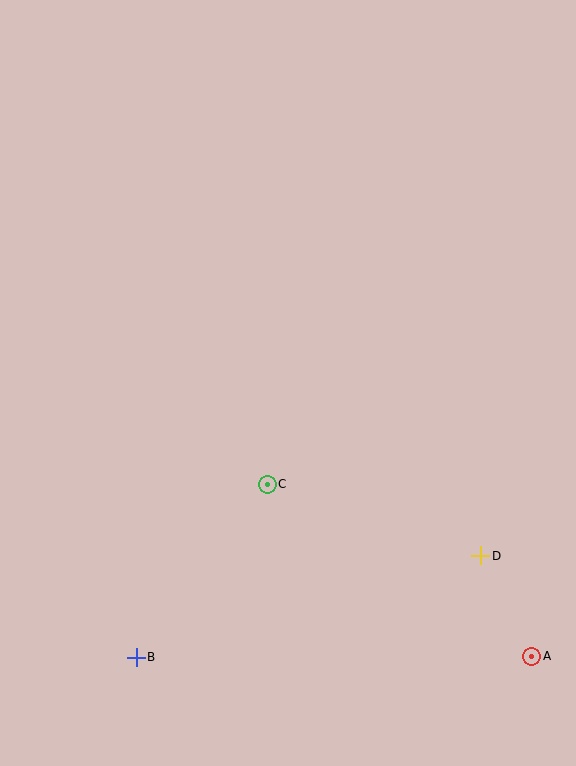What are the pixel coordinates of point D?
Point D is at (481, 556).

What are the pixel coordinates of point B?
Point B is at (136, 657).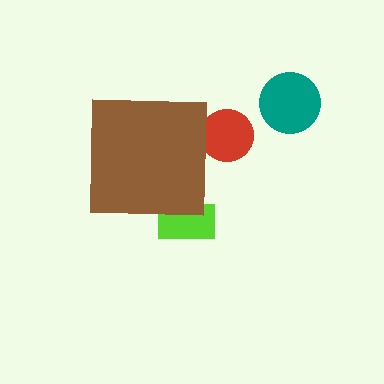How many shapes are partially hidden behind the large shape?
2 shapes are partially hidden.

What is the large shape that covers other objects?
A brown square.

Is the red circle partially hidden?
Yes, the red circle is partially hidden behind the brown square.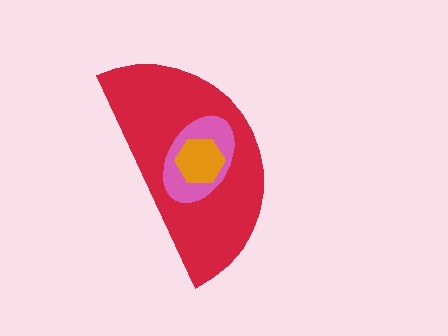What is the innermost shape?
The orange hexagon.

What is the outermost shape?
The red semicircle.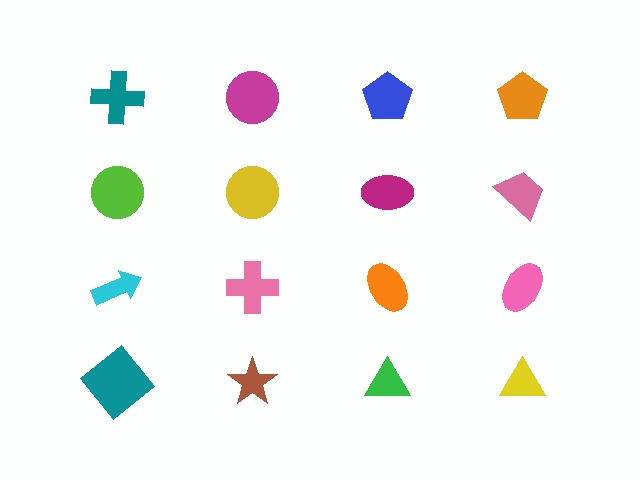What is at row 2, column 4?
A pink trapezoid.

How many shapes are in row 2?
4 shapes.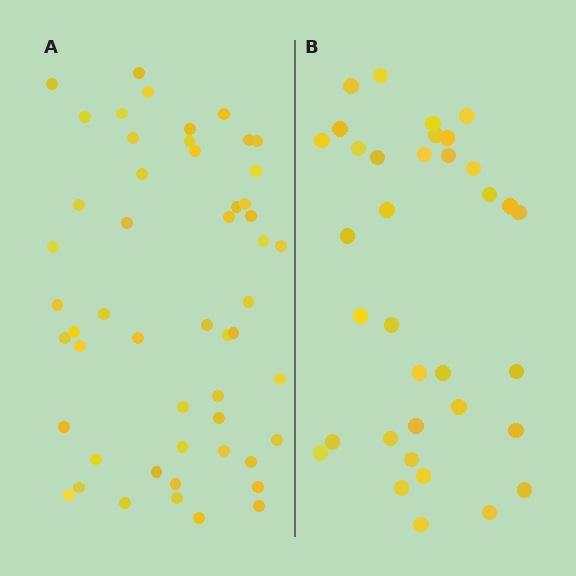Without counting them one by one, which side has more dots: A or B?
Region A (the left region) has more dots.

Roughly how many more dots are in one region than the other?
Region A has approximately 15 more dots than region B.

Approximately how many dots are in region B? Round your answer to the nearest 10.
About 40 dots. (The exact count is 35, which rounds to 40.)